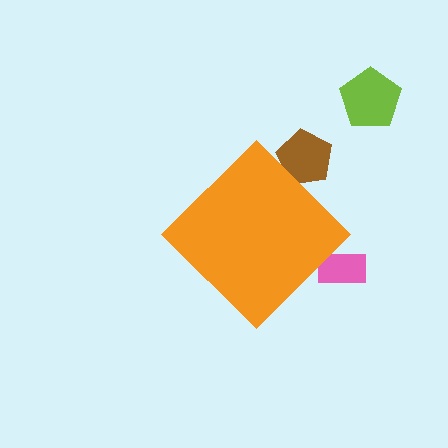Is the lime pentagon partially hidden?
No, the lime pentagon is fully visible.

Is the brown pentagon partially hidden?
Yes, the brown pentagon is partially hidden behind the orange diamond.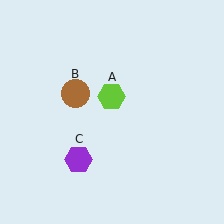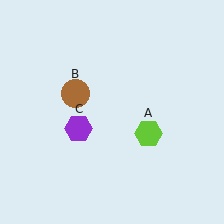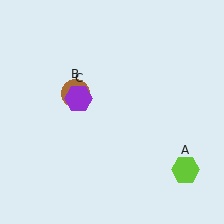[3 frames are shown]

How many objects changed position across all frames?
2 objects changed position: lime hexagon (object A), purple hexagon (object C).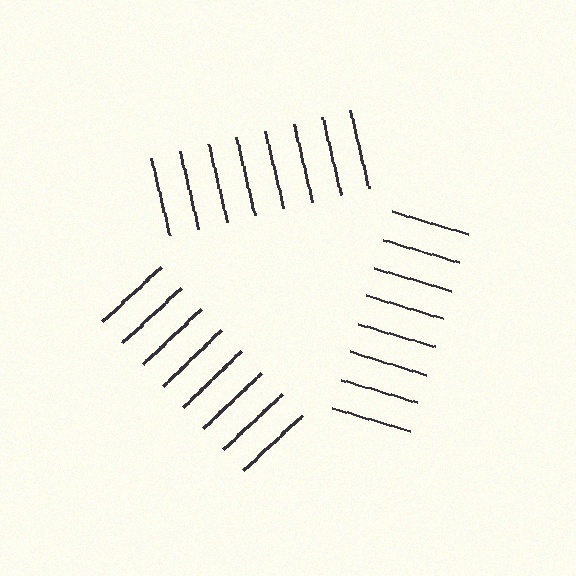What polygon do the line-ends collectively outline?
An illusory triangle — the line segments terminate on its edges but no continuous stroke is drawn.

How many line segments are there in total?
24 — 8 along each of the 3 edges.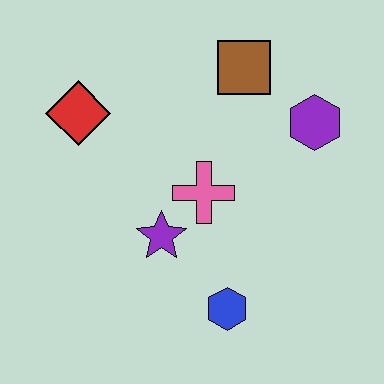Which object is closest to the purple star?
The pink cross is closest to the purple star.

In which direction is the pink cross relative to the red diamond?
The pink cross is to the right of the red diamond.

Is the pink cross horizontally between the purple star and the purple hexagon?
Yes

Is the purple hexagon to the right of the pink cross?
Yes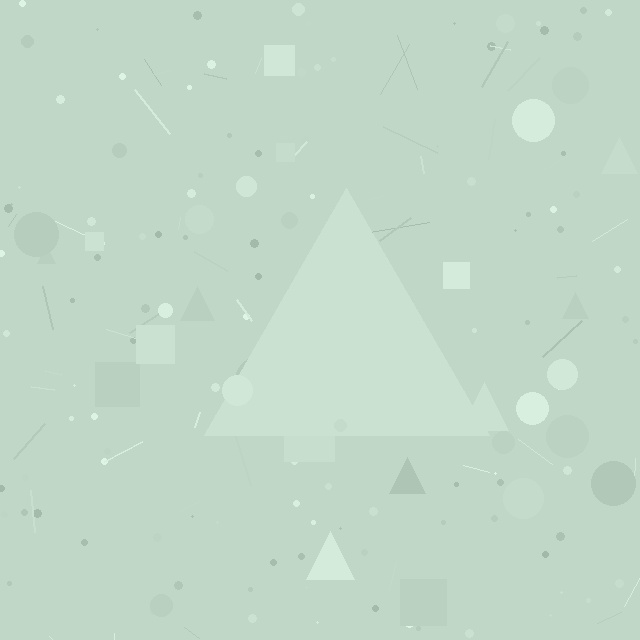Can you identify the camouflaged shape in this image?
The camouflaged shape is a triangle.